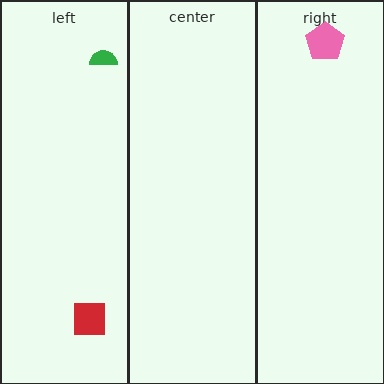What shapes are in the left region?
The red square, the green semicircle.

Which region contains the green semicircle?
The left region.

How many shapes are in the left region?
2.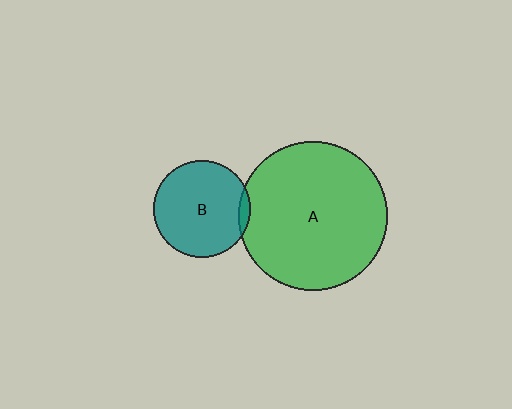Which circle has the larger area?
Circle A (green).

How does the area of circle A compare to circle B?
Approximately 2.4 times.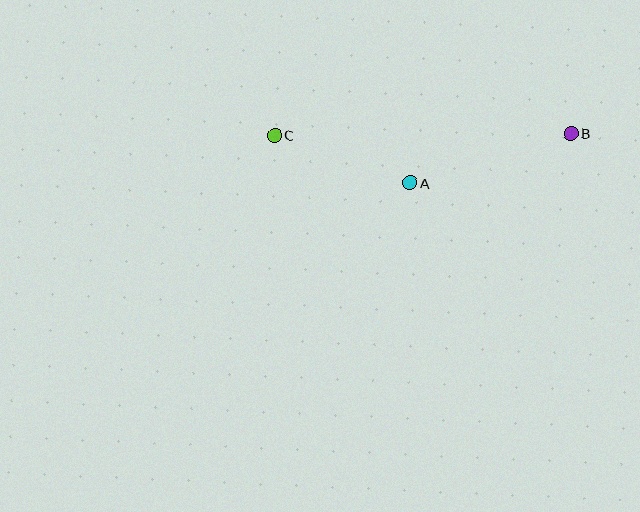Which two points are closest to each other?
Points A and C are closest to each other.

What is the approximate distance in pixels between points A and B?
The distance between A and B is approximately 168 pixels.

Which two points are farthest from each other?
Points B and C are farthest from each other.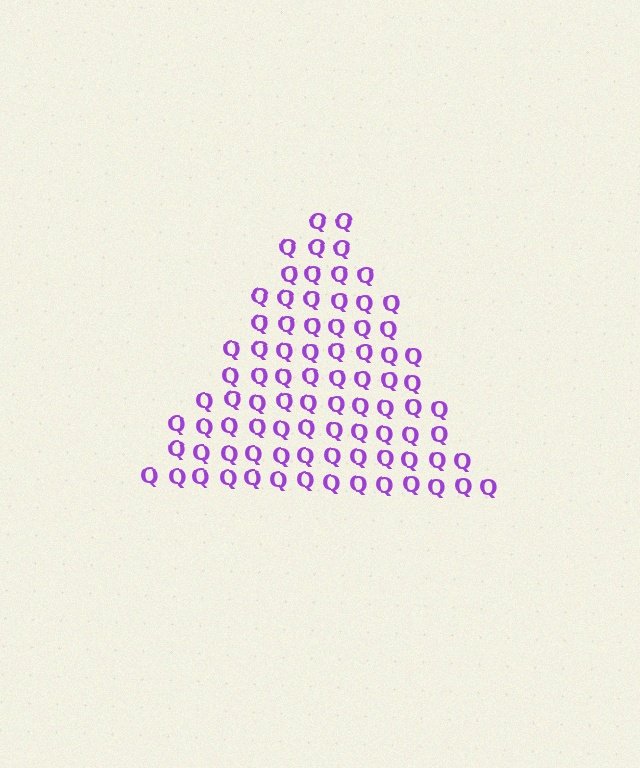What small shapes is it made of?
It is made of small letter Q's.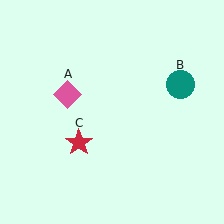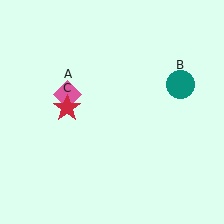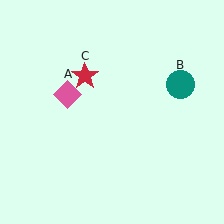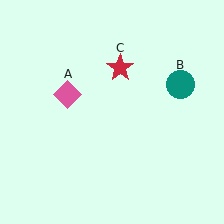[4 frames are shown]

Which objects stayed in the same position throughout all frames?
Pink diamond (object A) and teal circle (object B) remained stationary.